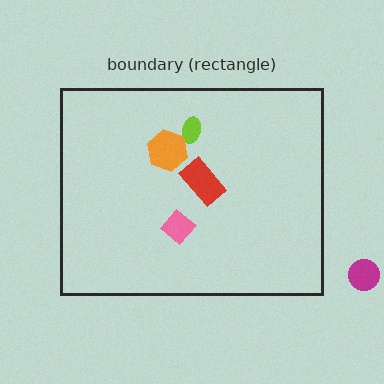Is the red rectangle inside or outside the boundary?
Inside.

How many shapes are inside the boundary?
4 inside, 1 outside.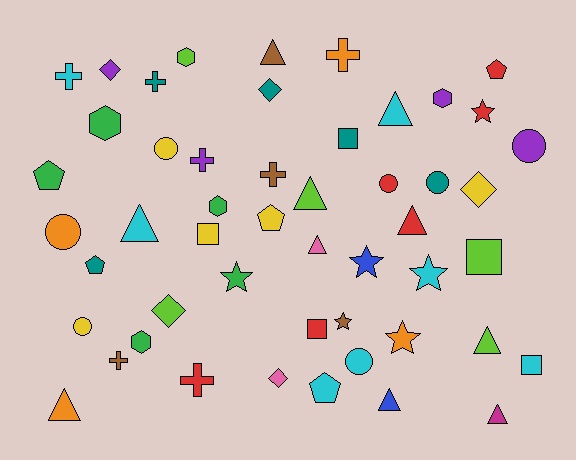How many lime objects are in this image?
There are 5 lime objects.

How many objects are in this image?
There are 50 objects.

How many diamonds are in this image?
There are 5 diamonds.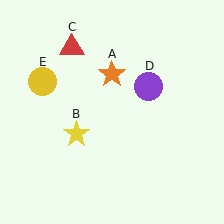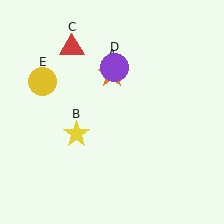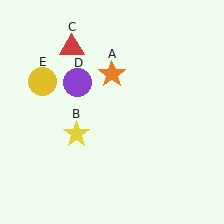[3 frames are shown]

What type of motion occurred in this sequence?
The purple circle (object D) rotated counterclockwise around the center of the scene.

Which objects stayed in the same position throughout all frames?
Orange star (object A) and yellow star (object B) and red triangle (object C) and yellow circle (object E) remained stationary.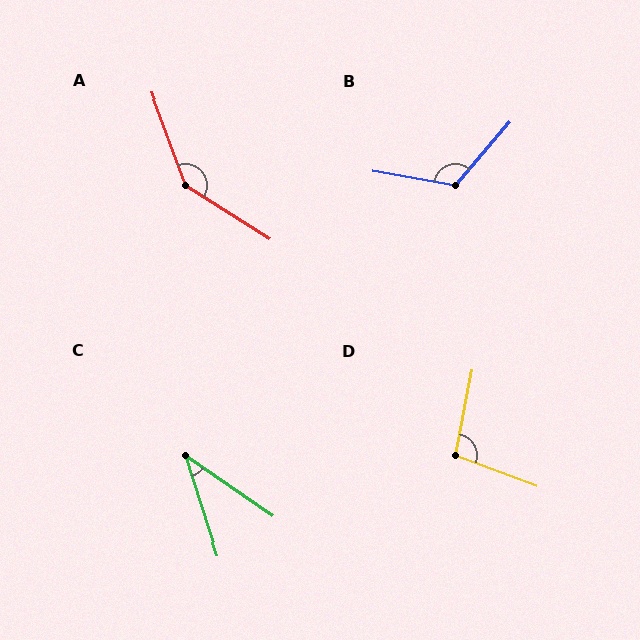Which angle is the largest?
A, at approximately 142 degrees.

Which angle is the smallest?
C, at approximately 37 degrees.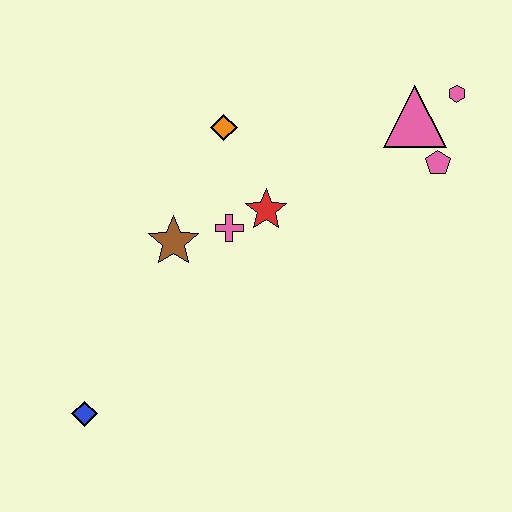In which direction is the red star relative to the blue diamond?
The red star is above the blue diamond.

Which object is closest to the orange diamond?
The red star is closest to the orange diamond.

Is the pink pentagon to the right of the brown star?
Yes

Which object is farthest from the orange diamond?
The blue diamond is farthest from the orange diamond.